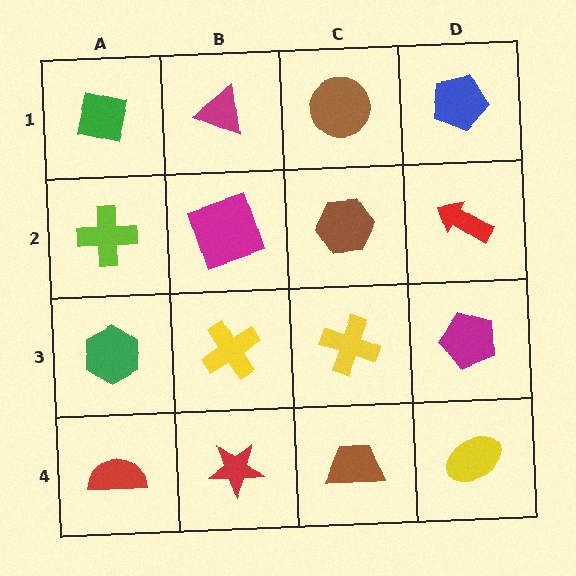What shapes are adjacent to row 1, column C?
A brown hexagon (row 2, column C), a magenta triangle (row 1, column B), a blue pentagon (row 1, column D).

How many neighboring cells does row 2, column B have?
4.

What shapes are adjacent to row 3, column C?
A brown hexagon (row 2, column C), a brown trapezoid (row 4, column C), a yellow cross (row 3, column B), a magenta pentagon (row 3, column D).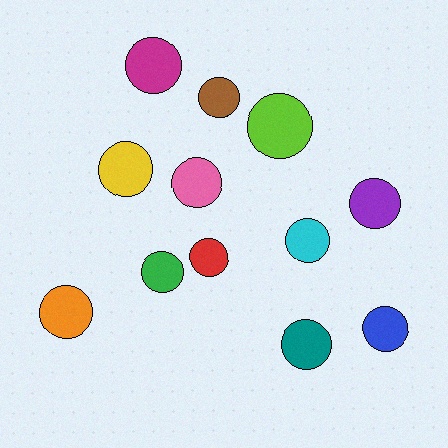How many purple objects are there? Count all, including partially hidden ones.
There is 1 purple object.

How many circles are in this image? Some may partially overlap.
There are 12 circles.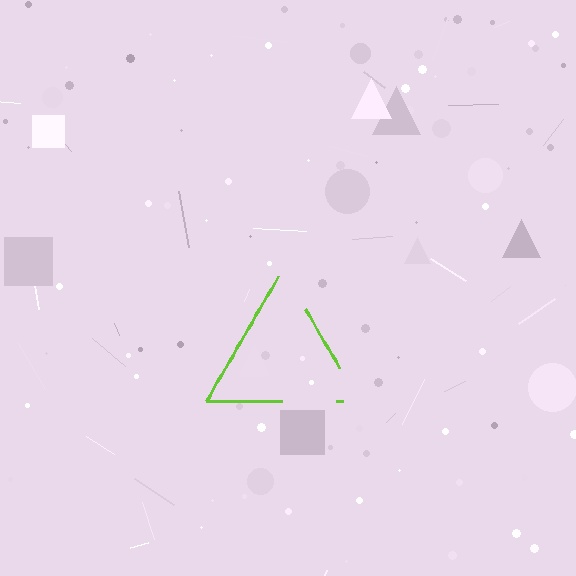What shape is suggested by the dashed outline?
The dashed outline suggests a triangle.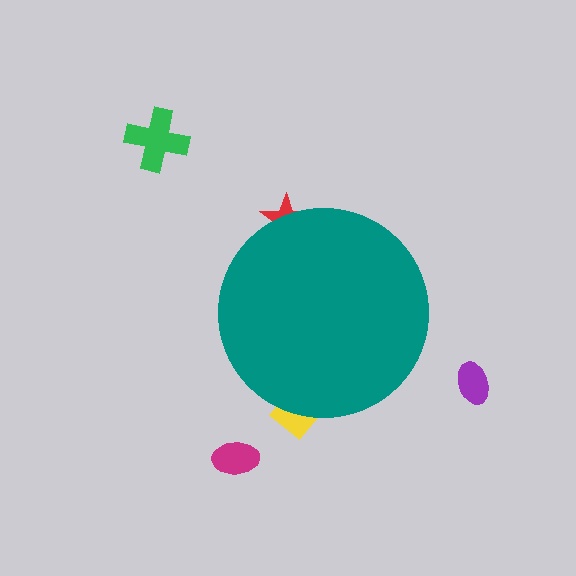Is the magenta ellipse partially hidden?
No, the magenta ellipse is fully visible.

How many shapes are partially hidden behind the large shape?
2 shapes are partially hidden.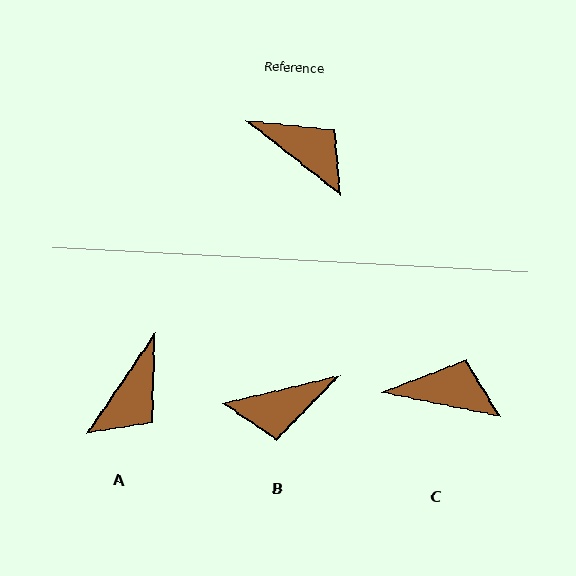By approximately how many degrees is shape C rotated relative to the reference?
Approximately 27 degrees counter-clockwise.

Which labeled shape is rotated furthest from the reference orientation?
B, about 129 degrees away.